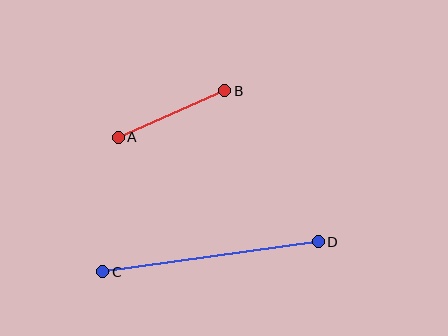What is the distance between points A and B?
The distance is approximately 116 pixels.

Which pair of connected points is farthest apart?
Points C and D are farthest apart.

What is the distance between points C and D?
The distance is approximately 218 pixels.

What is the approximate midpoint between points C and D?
The midpoint is at approximately (211, 257) pixels.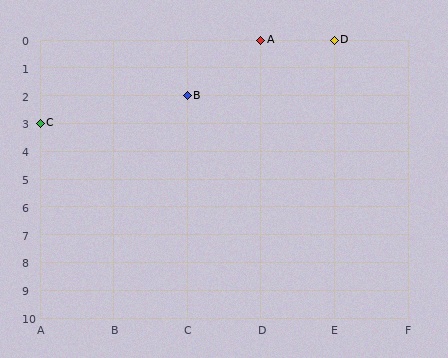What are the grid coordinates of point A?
Point A is at grid coordinates (D, 0).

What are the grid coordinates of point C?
Point C is at grid coordinates (A, 3).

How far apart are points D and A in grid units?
Points D and A are 1 column apart.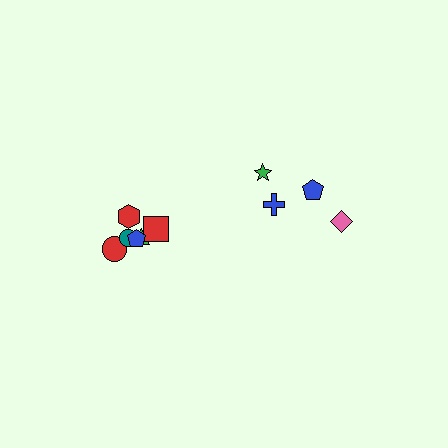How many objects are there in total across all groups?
There are 10 objects.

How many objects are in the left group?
There are 6 objects.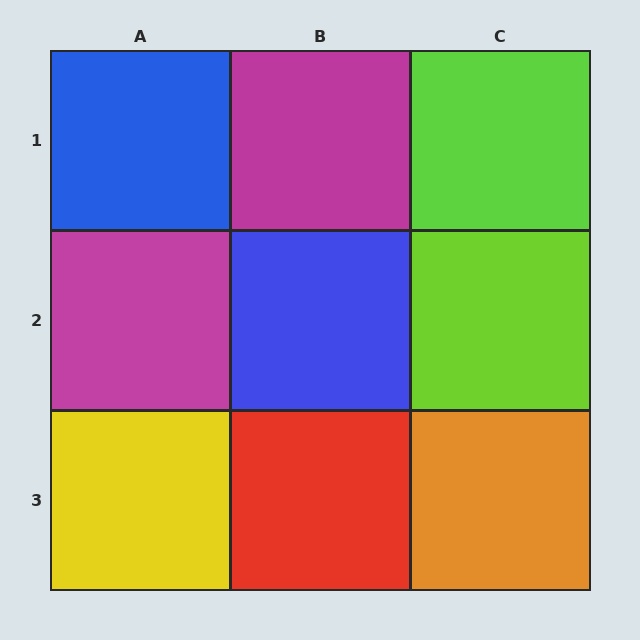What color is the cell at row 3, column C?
Orange.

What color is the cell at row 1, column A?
Blue.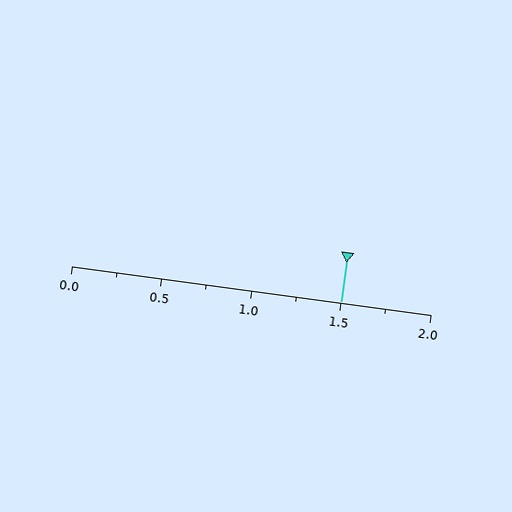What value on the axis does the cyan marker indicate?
The marker indicates approximately 1.5.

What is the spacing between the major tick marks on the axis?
The major ticks are spaced 0.5 apart.